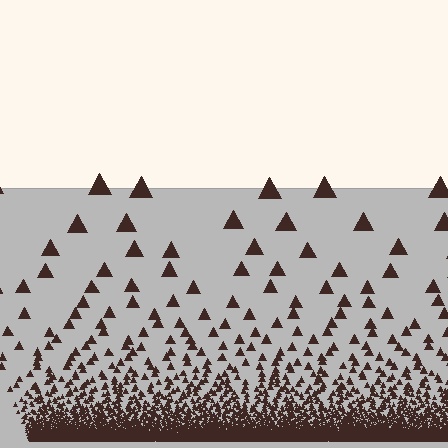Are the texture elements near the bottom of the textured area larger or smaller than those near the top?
Smaller. The gradient is inverted — elements near the bottom are smaller and denser.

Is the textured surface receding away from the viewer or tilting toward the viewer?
The surface appears to tilt toward the viewer. Texture elements get larger and sparser toward the top.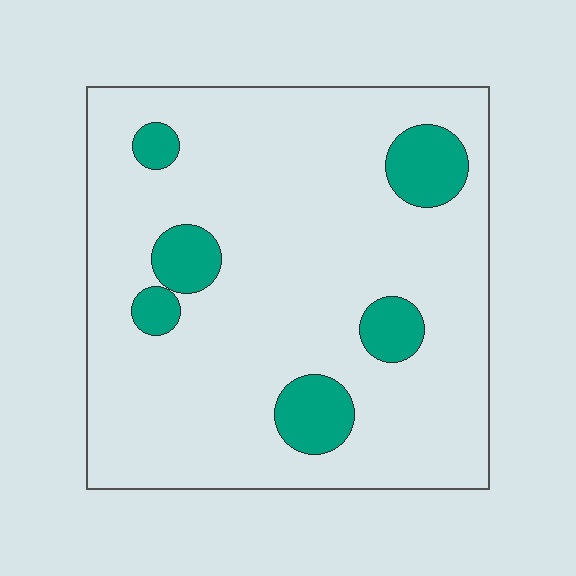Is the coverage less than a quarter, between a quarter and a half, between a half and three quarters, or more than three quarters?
Less than a quarter.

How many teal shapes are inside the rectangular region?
6.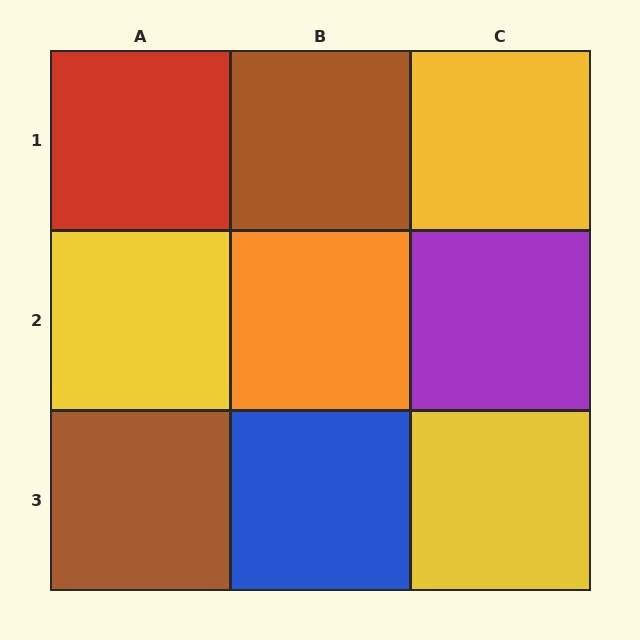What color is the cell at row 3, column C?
Yellow.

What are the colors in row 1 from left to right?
Red, brown, yellow.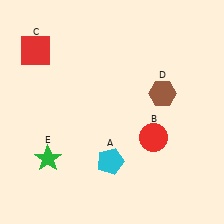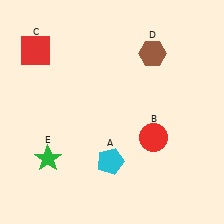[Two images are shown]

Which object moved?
The brown hexagon (D) moved up.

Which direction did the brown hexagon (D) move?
The brown hexagon (D) moved up.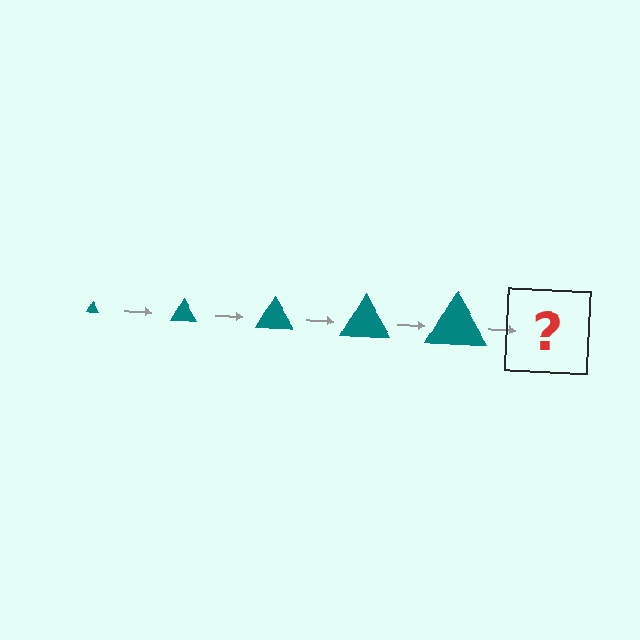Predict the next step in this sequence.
The next step is a teal triangle, larger than the previous one.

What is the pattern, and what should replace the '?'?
The pattern is that the triangle gets progressively larger each step. The '?' should be a teal triangle, larger than the previous one.